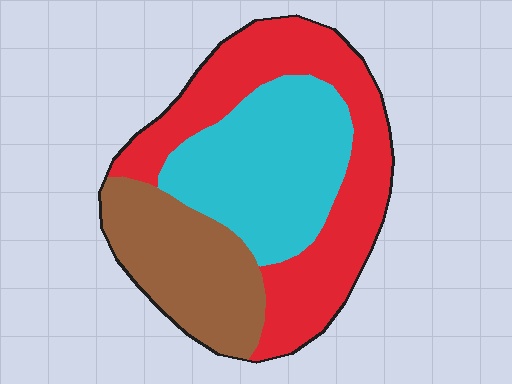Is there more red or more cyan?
Red.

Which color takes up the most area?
Red, at roughly 40%.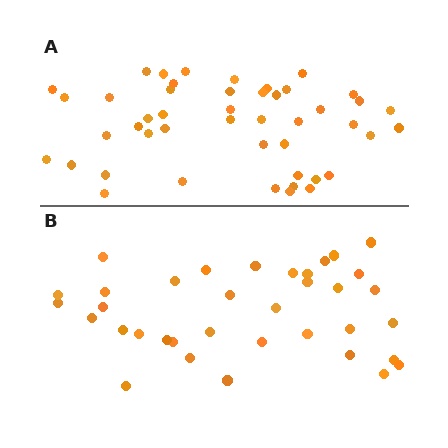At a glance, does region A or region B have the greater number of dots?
Region A (the top region) has more dots.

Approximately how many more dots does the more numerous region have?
Region A has roughly 10 or so more dots than region B.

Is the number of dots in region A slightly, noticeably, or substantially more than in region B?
Region A has noticeably more, but not dramatically so. The ratio is roughly 1.3 to 1.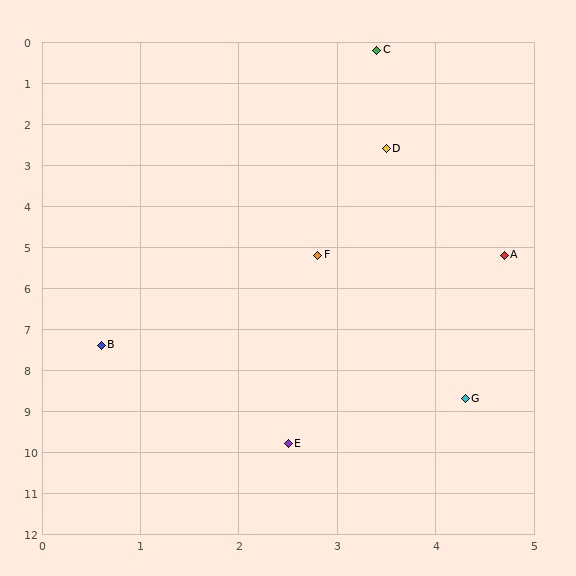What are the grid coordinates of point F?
Point F is at approximately (2.8, 5.2).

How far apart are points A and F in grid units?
Points A and F are about 1.9 grid units apart.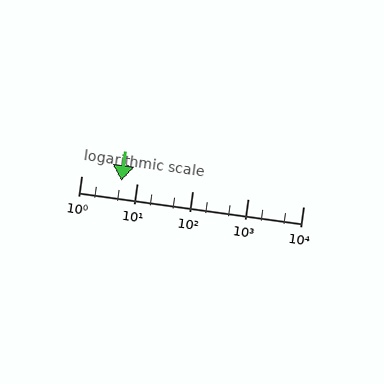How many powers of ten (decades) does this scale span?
The scale spans 4 decades, from 1 to 10000.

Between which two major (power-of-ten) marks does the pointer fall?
The pointer is between 1 and 10.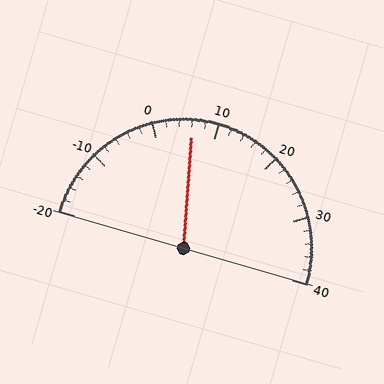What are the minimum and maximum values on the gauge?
The gauge ranges from -20 to 40.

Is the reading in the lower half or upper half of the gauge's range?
The reading is in the lower half of the range (-20 to 40).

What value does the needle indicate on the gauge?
The needle indicates approximately 6.